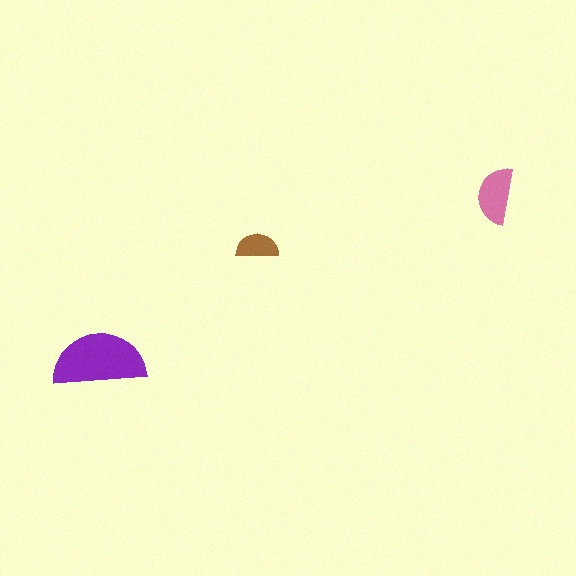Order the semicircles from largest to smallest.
the purple one, the pink one, the brown one.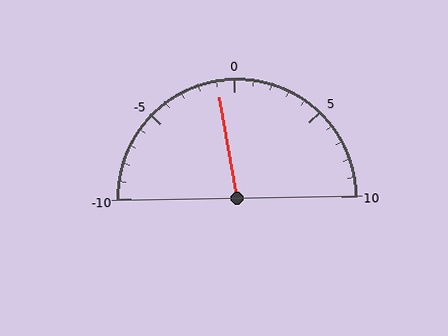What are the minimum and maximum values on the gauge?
The gauge ranges from -10 to 10.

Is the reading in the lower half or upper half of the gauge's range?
The reading is in the lower half of the range (-10 to 10).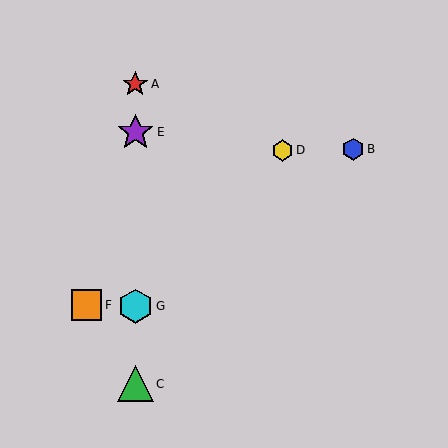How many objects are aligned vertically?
4 objects (A, C, E, G) are aligned vertically.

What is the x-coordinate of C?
Object C is at x≈135.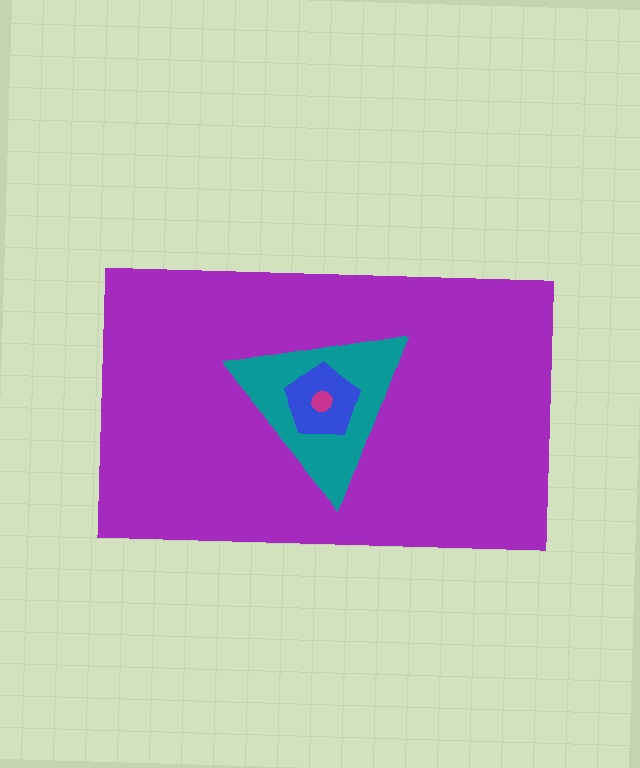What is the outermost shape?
The purple rectangle.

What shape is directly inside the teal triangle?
The blue pentagon.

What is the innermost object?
The magenta circle.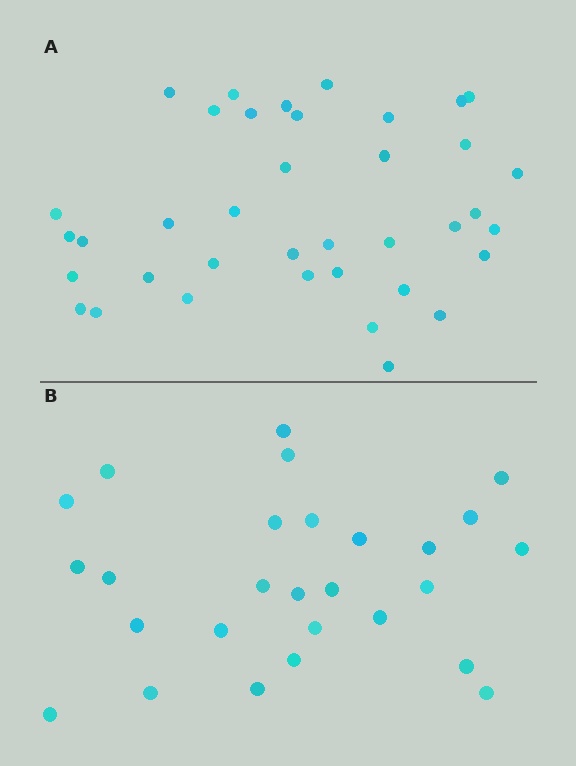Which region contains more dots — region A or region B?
Region A (the top region) has more dots.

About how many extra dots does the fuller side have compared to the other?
Region A has roughly 12 or so more dots than region B.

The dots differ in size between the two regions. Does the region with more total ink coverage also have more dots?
No. Region B has more total ink coverage because its dots are larger, but region A actually contains more individual dots. Total area can be misleading — the number of items is what matters here.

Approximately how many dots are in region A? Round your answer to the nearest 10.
About 40 dots. (The exact count is 38, which rounds to 40.)